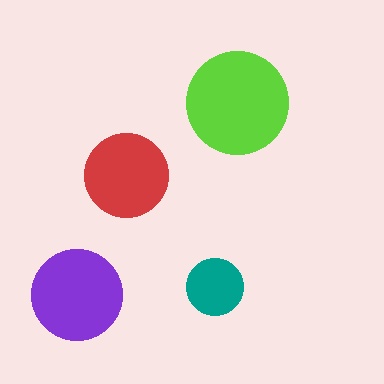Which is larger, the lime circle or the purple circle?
The lime one.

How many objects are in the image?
There are 4 objects in the image.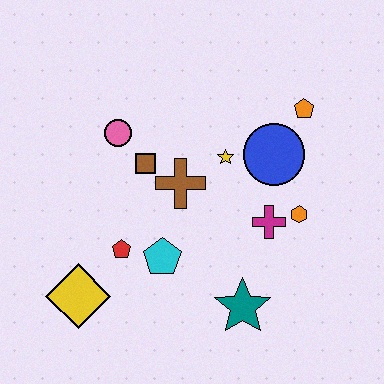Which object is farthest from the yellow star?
The yellow diamond is farthest from the yellow star.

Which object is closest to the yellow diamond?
The red pentagon is closest to the yellow diamond.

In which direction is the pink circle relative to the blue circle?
The pink circle is to the left of the blue circle.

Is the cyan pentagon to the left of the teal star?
Yes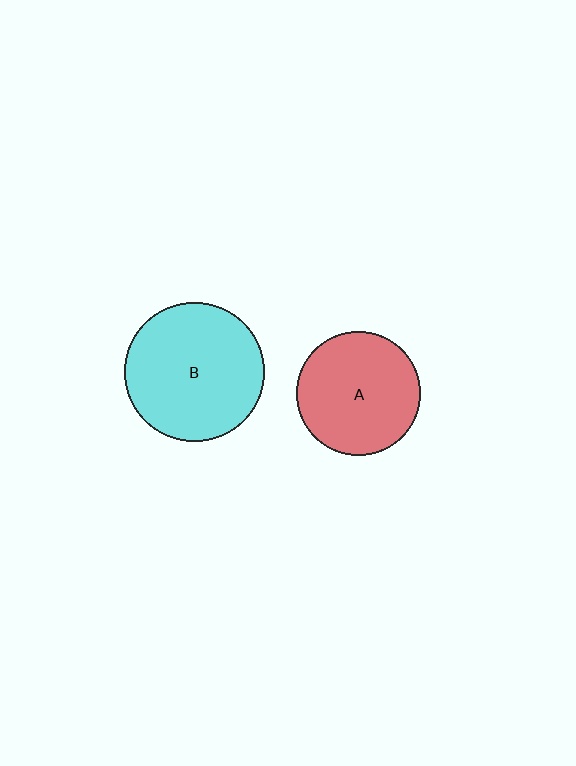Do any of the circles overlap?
No, none of the circles overlap.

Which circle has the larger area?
Circle B (cyan).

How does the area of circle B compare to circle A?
Approximately 1.3 times.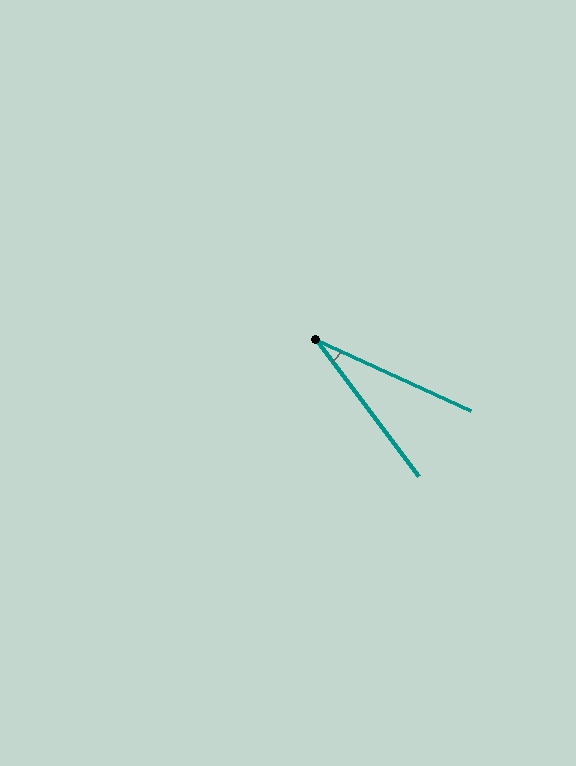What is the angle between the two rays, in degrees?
Approximately 29 degrees.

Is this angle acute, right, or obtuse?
It is acute.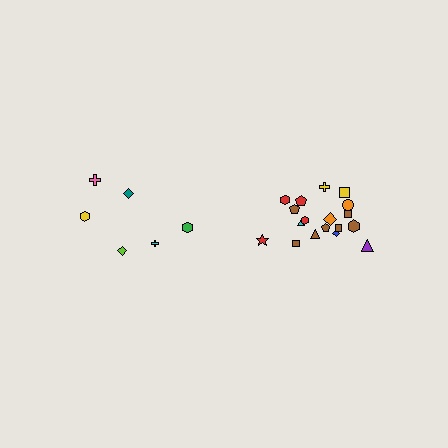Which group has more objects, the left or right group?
The right group.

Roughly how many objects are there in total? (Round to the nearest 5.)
Roughly 25 objects in total.